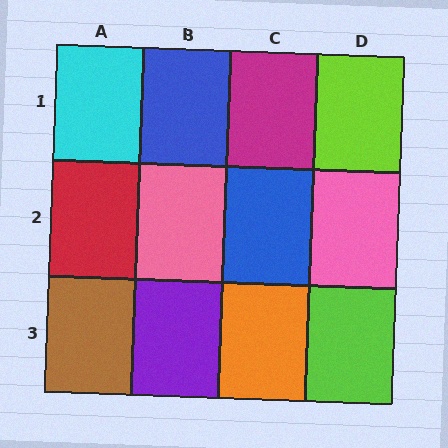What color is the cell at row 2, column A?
Red.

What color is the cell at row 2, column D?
Pink.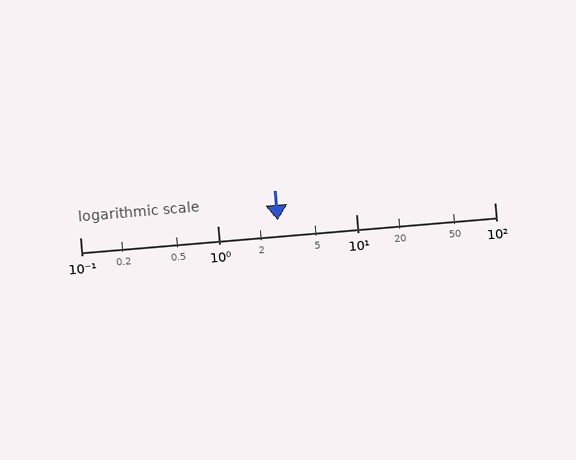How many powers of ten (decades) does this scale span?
The scale spans 3 decades, from 0.1 to 100.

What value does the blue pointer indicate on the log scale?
The pointer indicates approximately 2.7.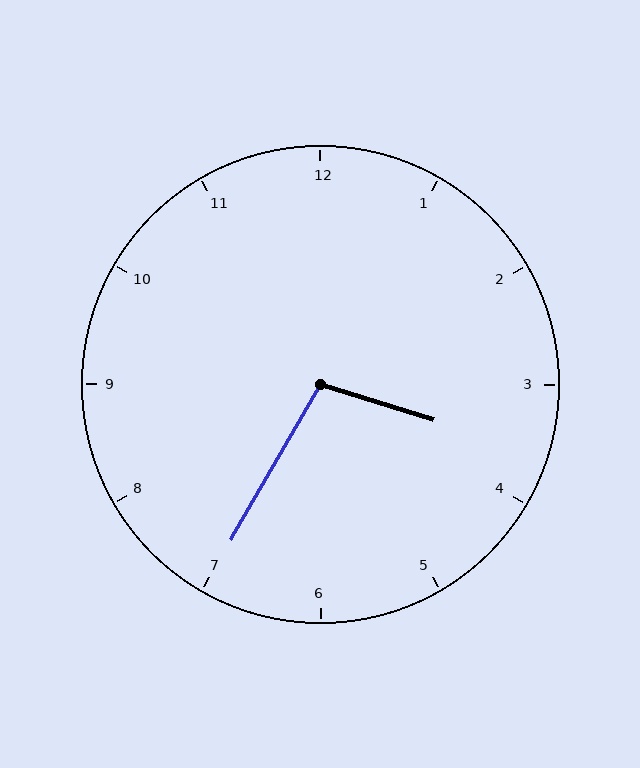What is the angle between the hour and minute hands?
Approximately 102 degrees.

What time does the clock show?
3:35.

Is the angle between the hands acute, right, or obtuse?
It is obtuse.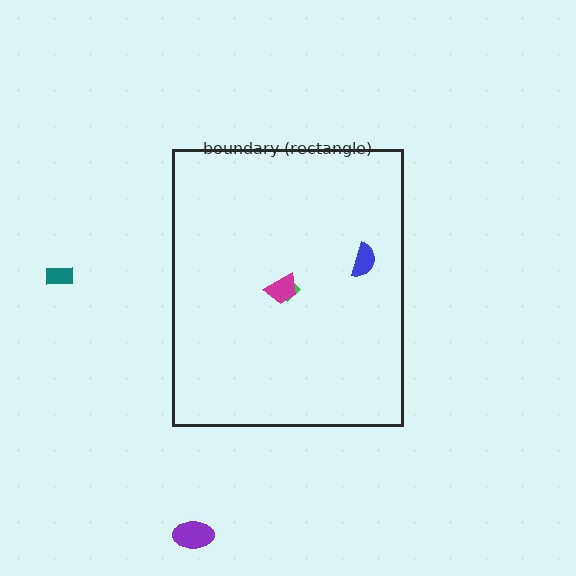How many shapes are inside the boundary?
3 inside, 2 outside.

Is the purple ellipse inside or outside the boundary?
Outside.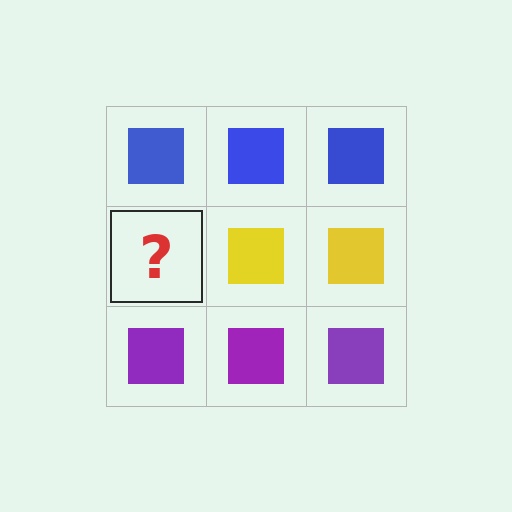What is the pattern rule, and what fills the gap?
The rule is that each row has a consistent color. The gap should be filled with a yellow square.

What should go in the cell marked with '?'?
The missing cell should contain a yellow square.